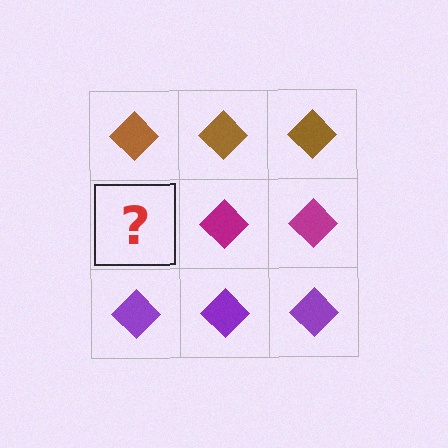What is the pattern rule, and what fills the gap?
The rule is that each row has a consistent color. The gap should be filled with a magenta diamond.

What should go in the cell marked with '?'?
The missing cell should contain a magenta diamond.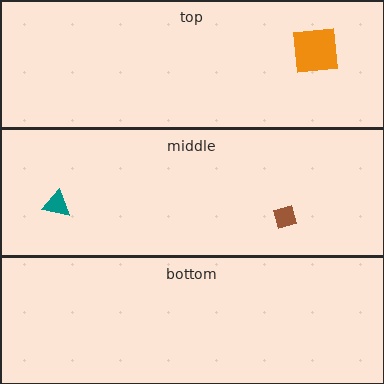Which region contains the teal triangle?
The middle region.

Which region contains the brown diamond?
The middle region.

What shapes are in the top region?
The orange square.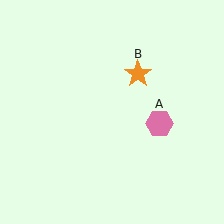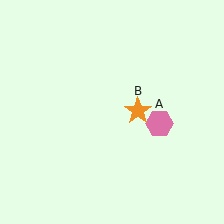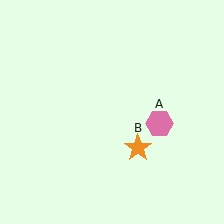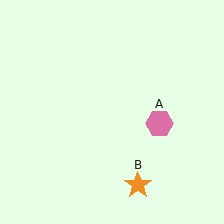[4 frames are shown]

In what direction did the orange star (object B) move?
The orange star (object B) moved down.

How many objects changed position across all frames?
1 object changed position: orange star (object B).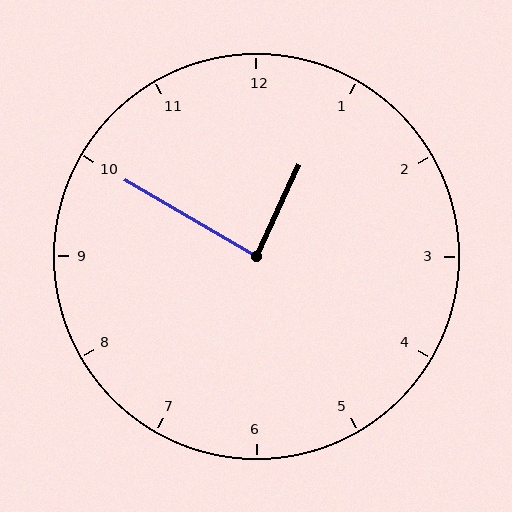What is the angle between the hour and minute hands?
Approximately 85 degrees.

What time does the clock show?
12:50.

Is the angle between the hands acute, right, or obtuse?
It is right.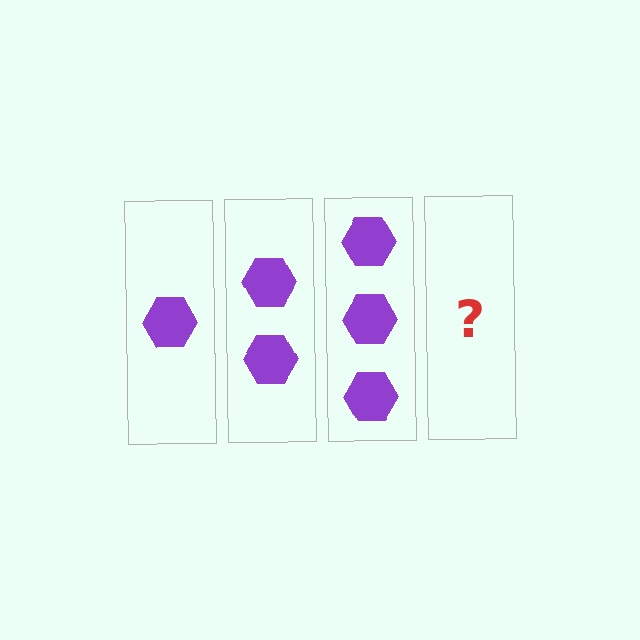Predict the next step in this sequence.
The next step is 4 hexagons.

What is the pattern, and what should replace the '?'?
The pattern is that each step adds one more hexagon. The '?' should be 4 hexagons.